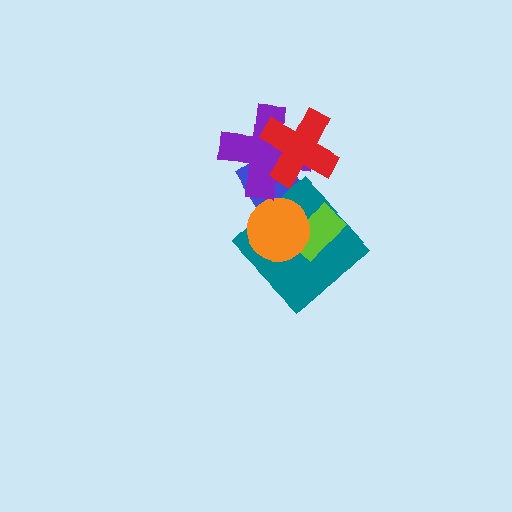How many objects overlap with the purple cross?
2 objects overlap with the purple cross.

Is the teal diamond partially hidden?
Yes, it is partially covered by another shape.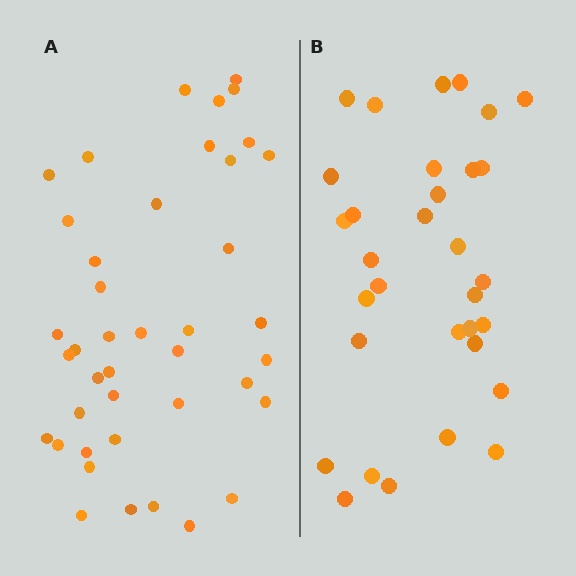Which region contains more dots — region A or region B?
Region A (the left region) has more dots.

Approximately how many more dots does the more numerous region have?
Region A has roughly 8 or so more dots than region B.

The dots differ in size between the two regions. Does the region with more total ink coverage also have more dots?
No. Region B has more total ink coverage because its dots are larger, but region A actually contains more individual dots. Total area can be misleading — the number of items is what matters here.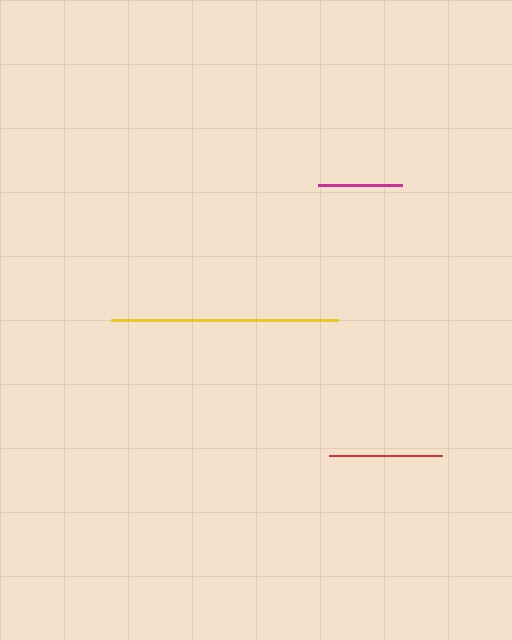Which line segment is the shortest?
The magenta line is the shortest at approximately 84 pixels.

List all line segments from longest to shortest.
From longest to shortest: yellow, red, magenta.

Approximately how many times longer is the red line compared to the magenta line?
The red line is approximately 1.3 times the length of the magenta line.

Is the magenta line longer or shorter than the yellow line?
The yellow line is longer than the magenta line.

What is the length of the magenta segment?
The magenta segment is approximately 84 pixels long.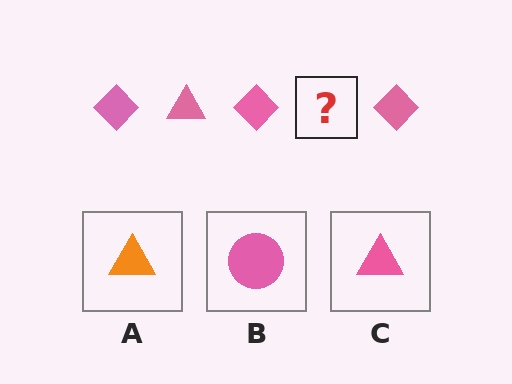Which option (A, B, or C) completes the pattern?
C.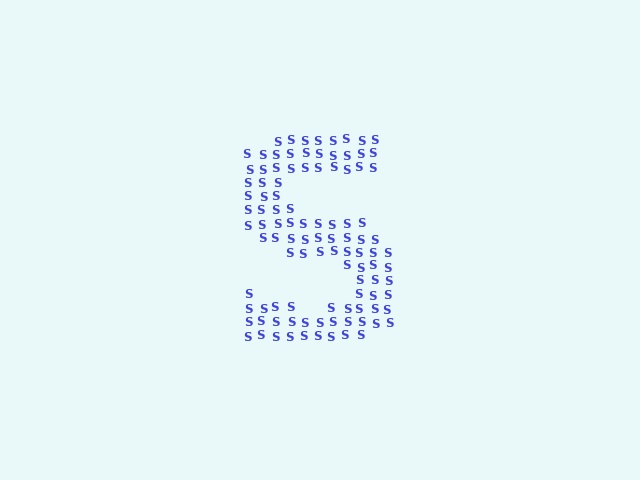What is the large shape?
The large shape is the letter S.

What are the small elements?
The small elements are letter S's.